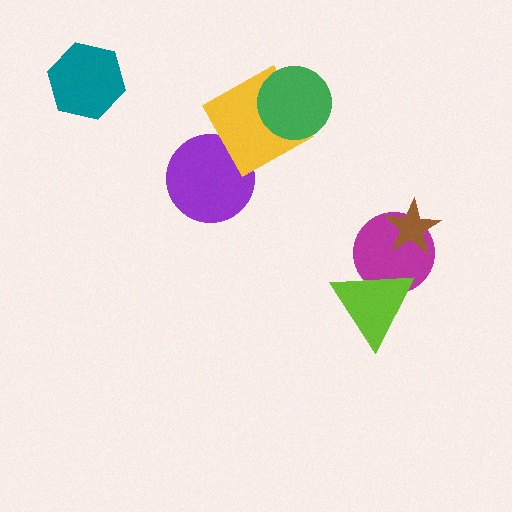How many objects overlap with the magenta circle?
2 objects overlap with the magenta circle.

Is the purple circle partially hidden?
Yes, it is partially covered by another shape.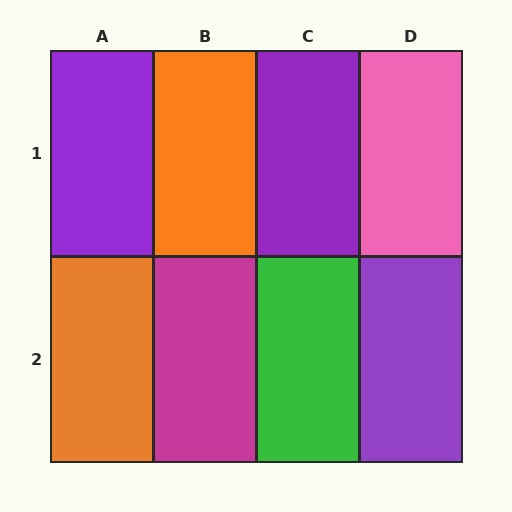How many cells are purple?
3 cells are purple.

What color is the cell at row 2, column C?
Green.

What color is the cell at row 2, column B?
Magenta.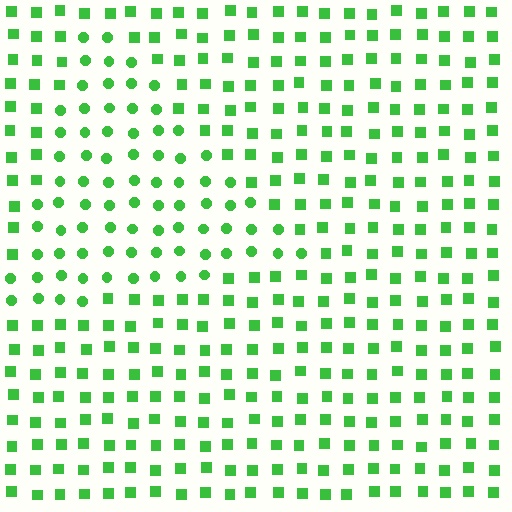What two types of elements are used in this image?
The image uses circles inside the triangle region and squares outside it.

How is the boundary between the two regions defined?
The boundary is defined by a change in element shape: circles inside vs. squares outside. All elements share the same color and spacing.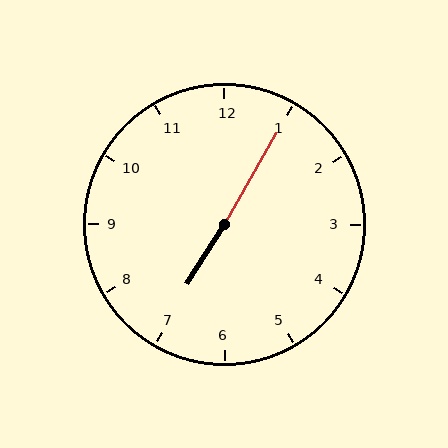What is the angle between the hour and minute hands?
Approximately 178 degrees.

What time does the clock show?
7:05.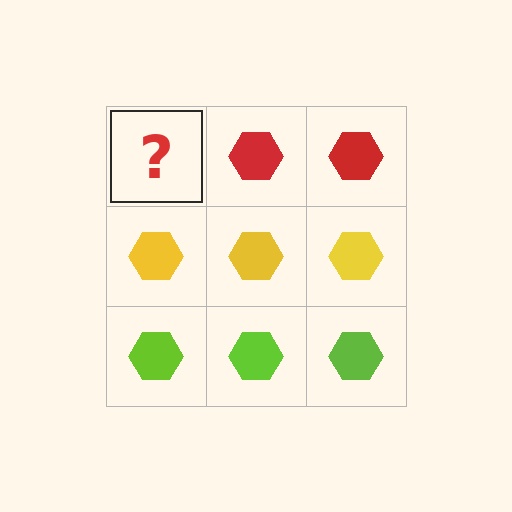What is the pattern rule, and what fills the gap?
The rule is that each row has a consistent color. The gap should be filled with a red hexagon.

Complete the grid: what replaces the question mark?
The question mark should be replaced with a red hexagon.